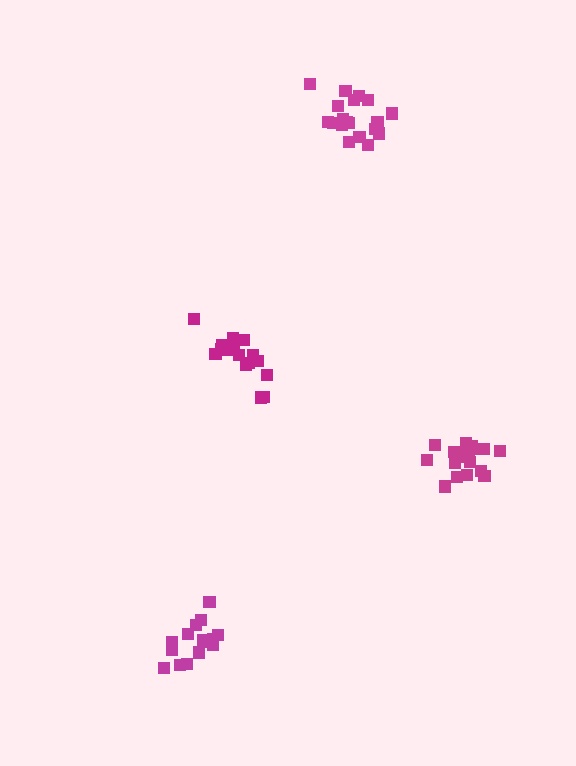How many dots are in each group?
Group 1: 19 dots, Group 2: 18 dots, Group 3: 17 dots, Group 4: 15 dots (69 total).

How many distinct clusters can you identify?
There are 4 distinct clusters.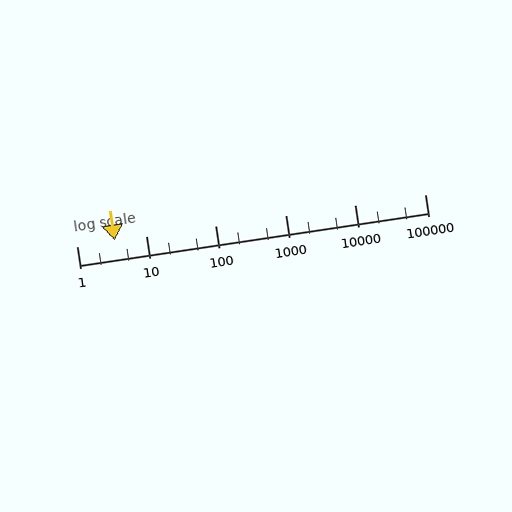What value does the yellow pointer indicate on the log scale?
The pointer indicates approximately 3.5.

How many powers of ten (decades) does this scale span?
The scale spans 5 decades, from 1 to 100000.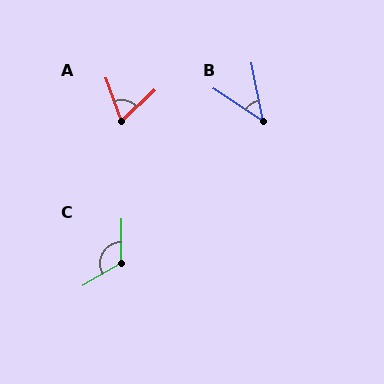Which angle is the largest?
C, at approximately 121 degrees.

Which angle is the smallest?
B, at approximately 45 degrees.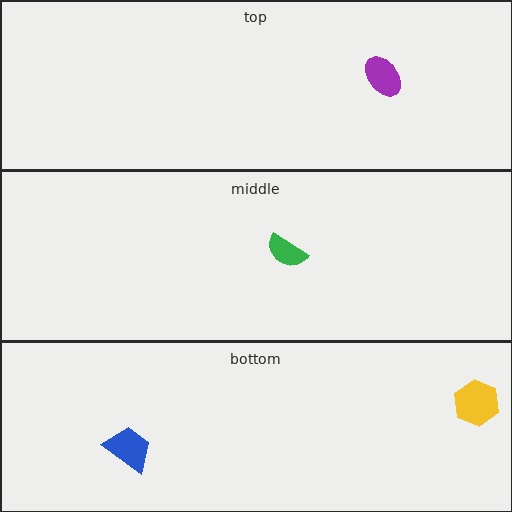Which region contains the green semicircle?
The middle region.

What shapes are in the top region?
The purple ellipse.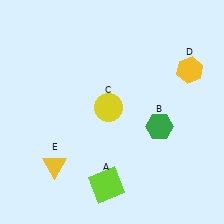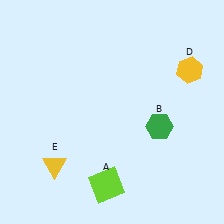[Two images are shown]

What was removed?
The yellow circle (C) was removed in Image 2.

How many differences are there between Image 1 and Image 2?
There is 1 difference between the two images.